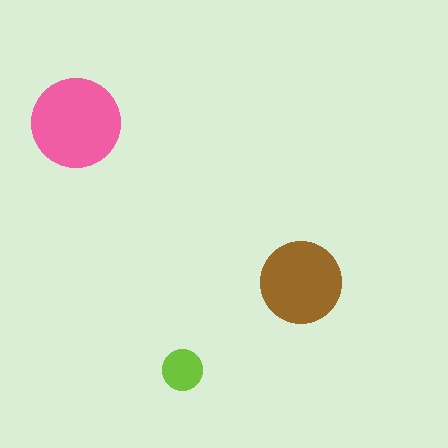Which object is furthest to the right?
The brown circle is rightmost.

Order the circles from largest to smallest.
the pink one, the brown one, the lime one.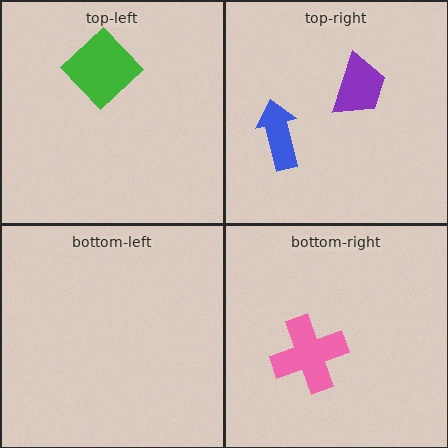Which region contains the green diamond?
The top-left region.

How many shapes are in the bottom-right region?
1.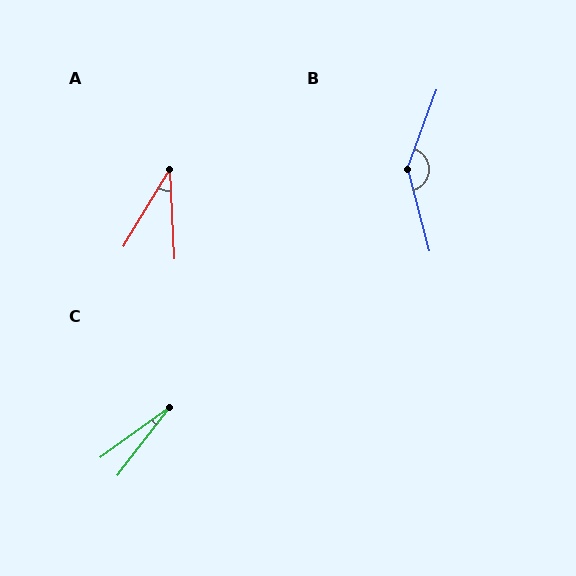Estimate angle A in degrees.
Approximately 34 degrees.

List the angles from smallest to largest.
C (17°), A (34°), B (145°).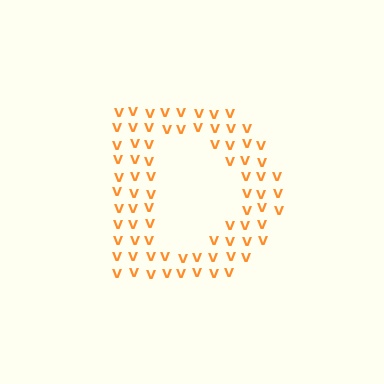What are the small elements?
The small elements are letter V's.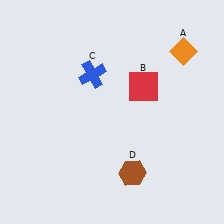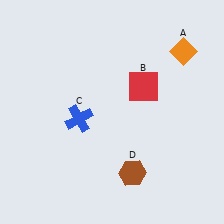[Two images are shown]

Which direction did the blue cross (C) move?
The blue cross (C) moved down.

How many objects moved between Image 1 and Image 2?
1 object moved between the two images.